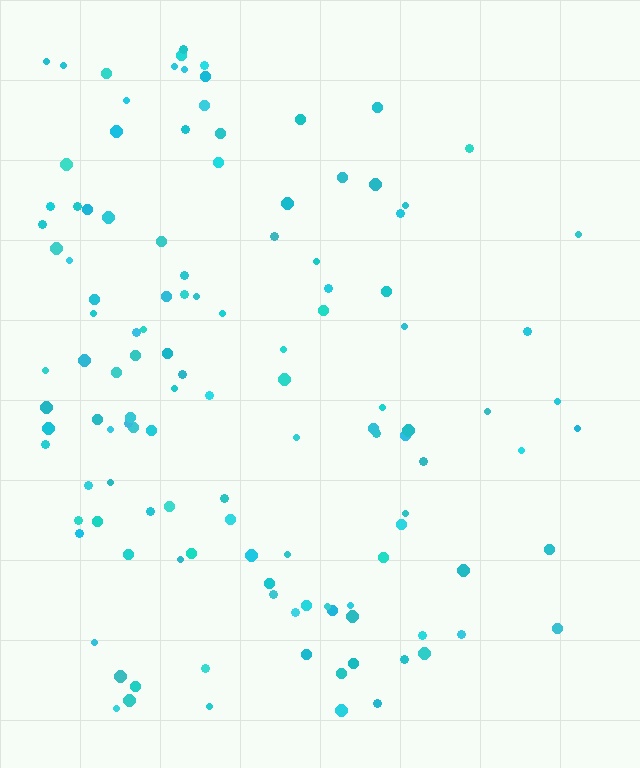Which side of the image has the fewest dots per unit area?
The right.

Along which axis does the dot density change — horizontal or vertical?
Horizontal.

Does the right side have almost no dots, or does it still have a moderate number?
Still a moderate number, just noticeably fewer than the left.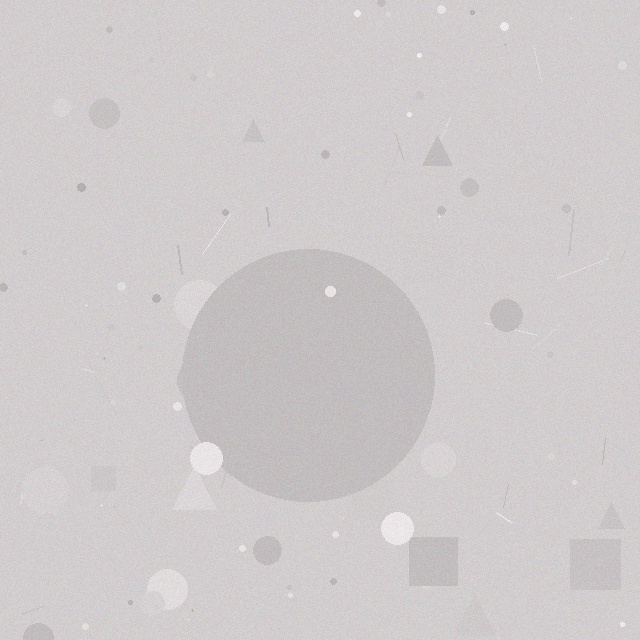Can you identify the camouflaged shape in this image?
The camouflaged shape is a circle.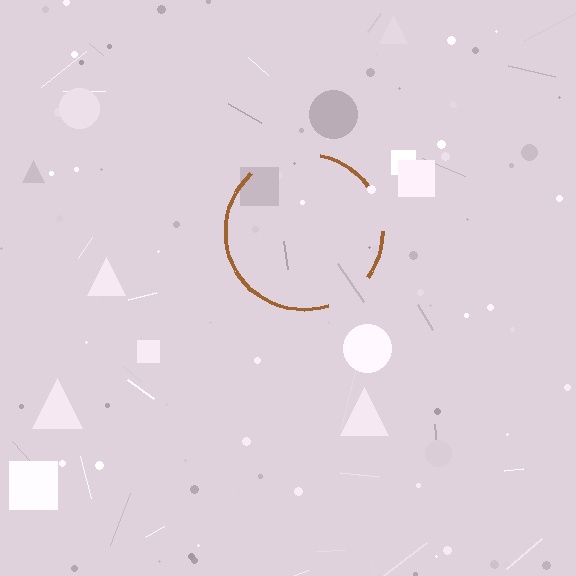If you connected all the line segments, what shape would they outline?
They would outline a circle.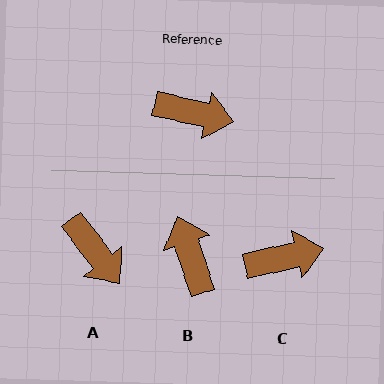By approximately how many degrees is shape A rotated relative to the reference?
Approximately 39 degrees clockwise.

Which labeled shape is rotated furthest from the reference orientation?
B, about 121 degrees away.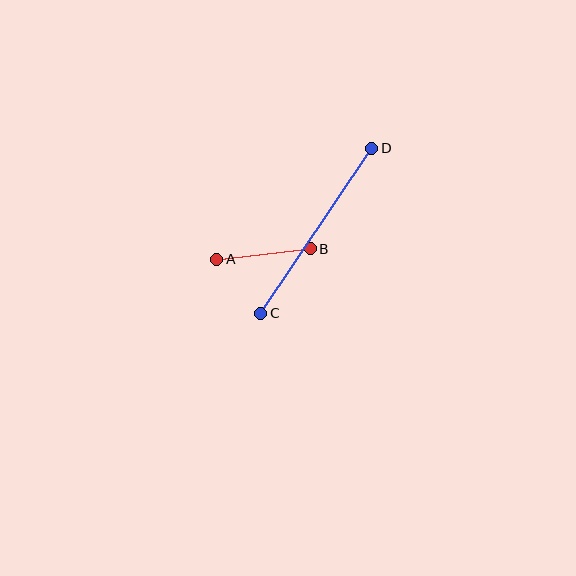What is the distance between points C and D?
The distance is approximately 199 pixels.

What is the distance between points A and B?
The distance is approximately 94 pixels.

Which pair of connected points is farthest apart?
Points C and D are farthest apart.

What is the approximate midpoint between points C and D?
The midpoint is at approximately (316, 231) pixels.